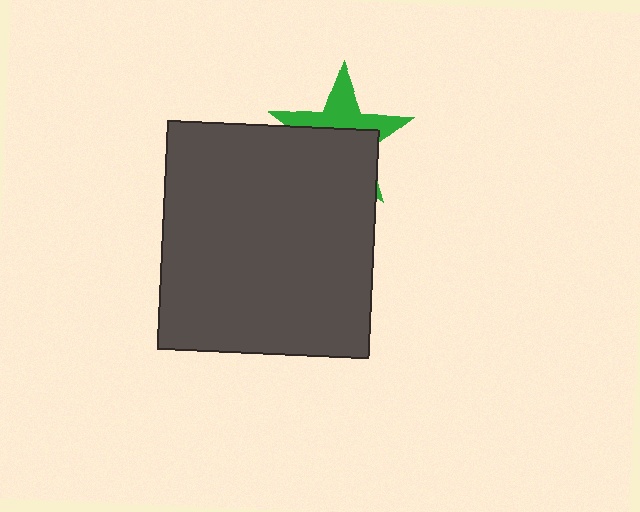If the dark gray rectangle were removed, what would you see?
You would see the complete green star.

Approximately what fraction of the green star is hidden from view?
Roughly 56% of the green star is hidden behind the dark gray rectangle.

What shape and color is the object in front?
The object in front is a dark gray rectangle.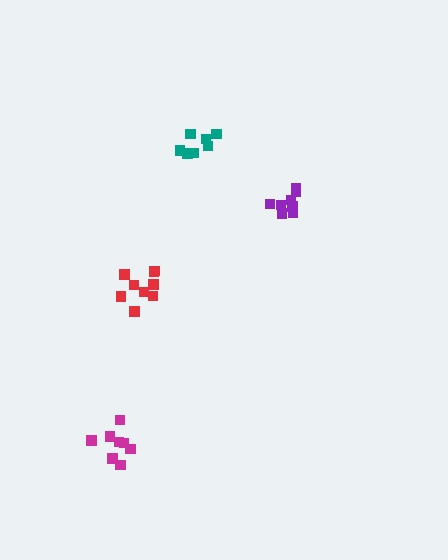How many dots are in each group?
Group 1: 8 dots, Group 2: 7 dots, Group 3: 8 dots, Group 4: 9 dots (32 total).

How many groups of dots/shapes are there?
There are 4 groups.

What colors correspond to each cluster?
The clusters are colored: magenta, teal, purple, red.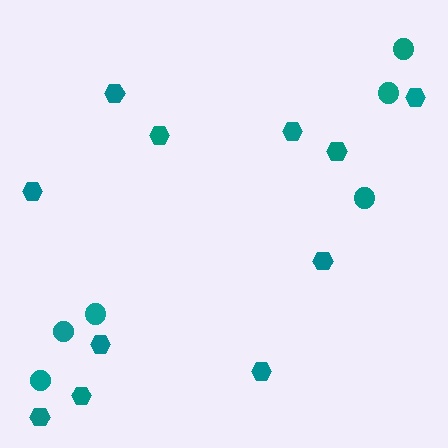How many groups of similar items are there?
There are 2 groups: one group of hexagons (11) and one group of circles (6).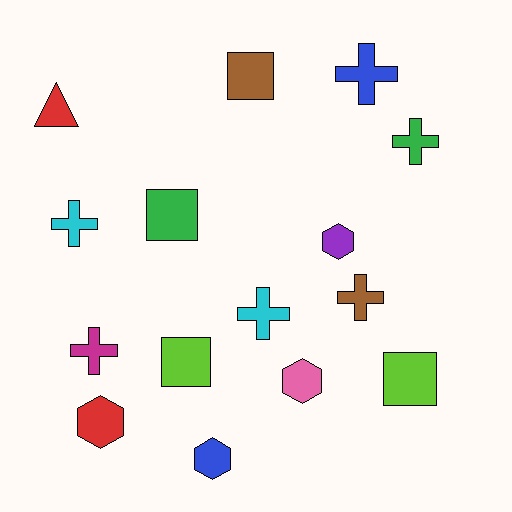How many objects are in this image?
There are 15 objects.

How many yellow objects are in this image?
There are no yellow objects.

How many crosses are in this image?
There are 6 crosses.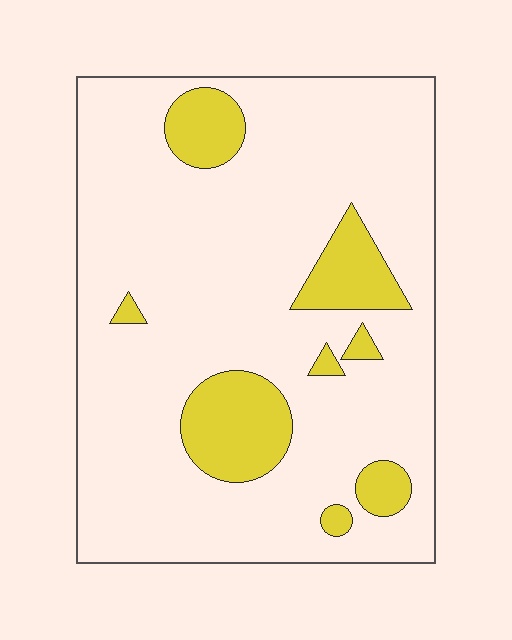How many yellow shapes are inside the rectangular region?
8.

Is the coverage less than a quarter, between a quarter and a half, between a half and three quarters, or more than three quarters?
Less than a quarter.